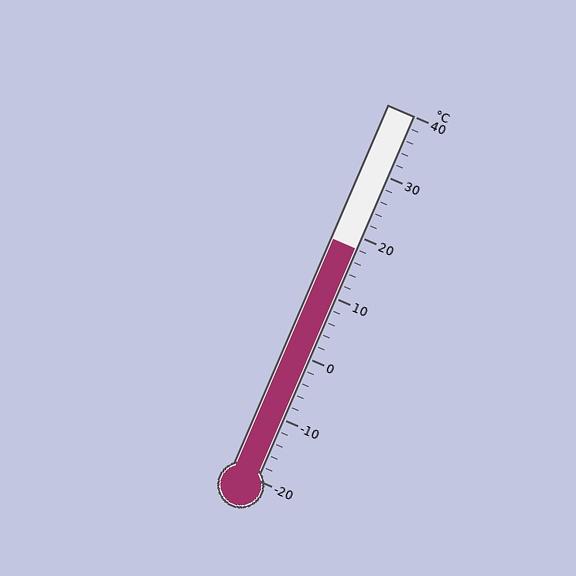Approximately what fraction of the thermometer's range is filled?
The thermometer is filled to approximately 65% of its range.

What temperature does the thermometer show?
The thermometer shows approximately 18°C.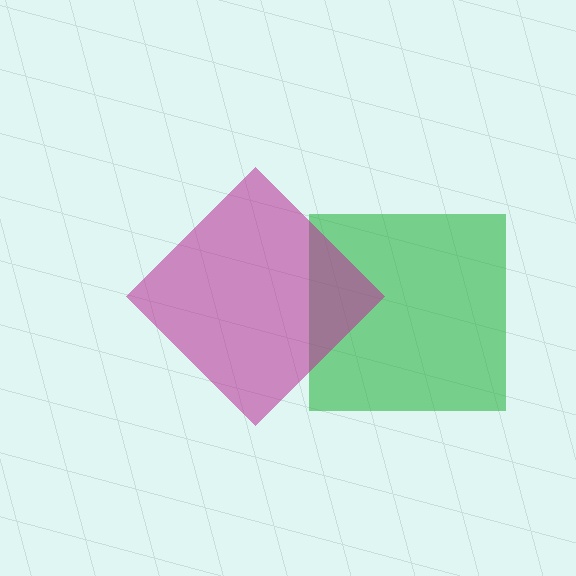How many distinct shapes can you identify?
There are 2 distinct shapes: a green square, a magenta diamond.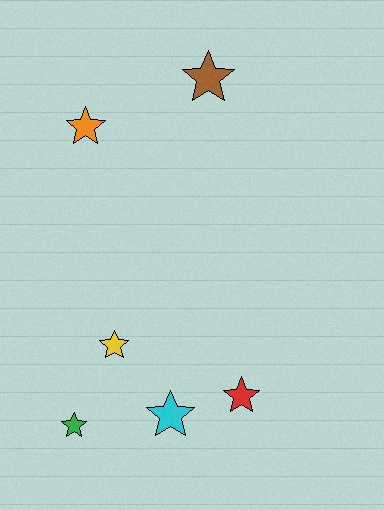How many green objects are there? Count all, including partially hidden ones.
There is 1 green object.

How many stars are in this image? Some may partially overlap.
There are 6 stars.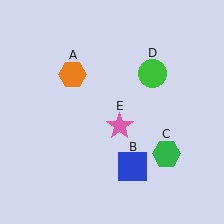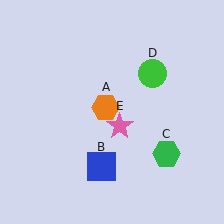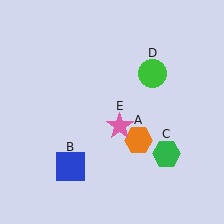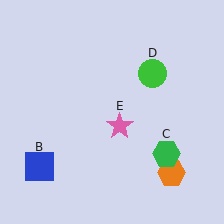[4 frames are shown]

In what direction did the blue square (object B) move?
The blue square (object B) moved left.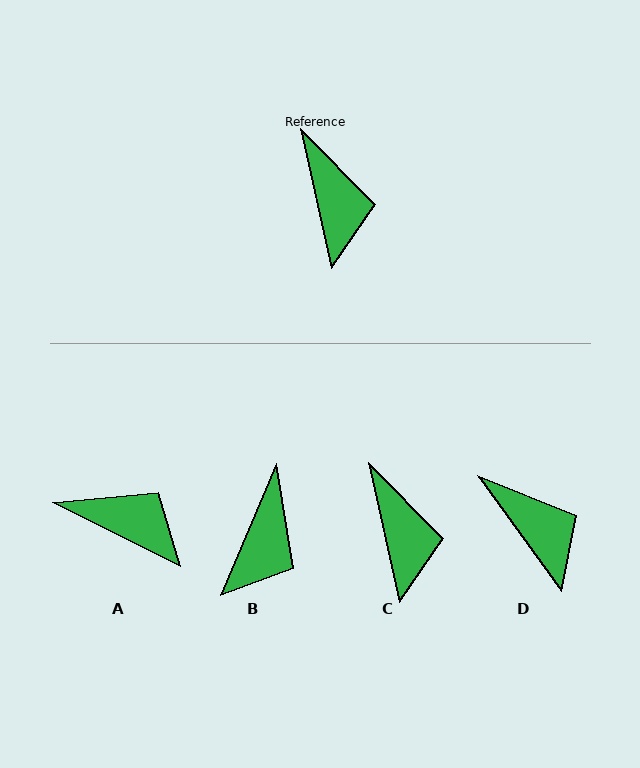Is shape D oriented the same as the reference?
No, it is off by about 23 degrees.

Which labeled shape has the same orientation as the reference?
C.